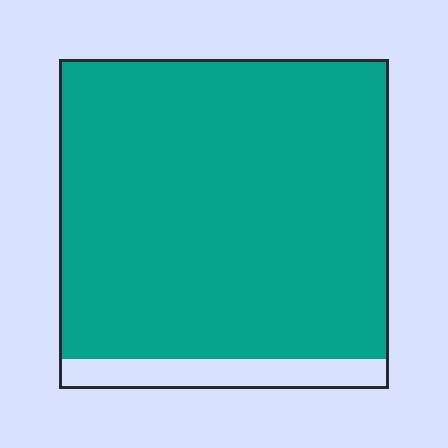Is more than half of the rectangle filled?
Yes.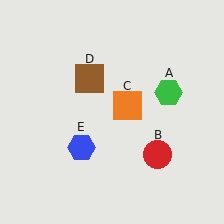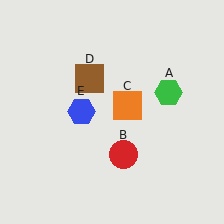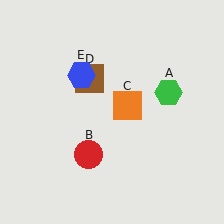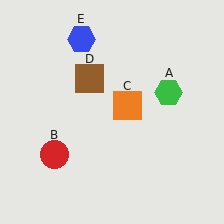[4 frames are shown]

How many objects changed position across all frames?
2 objects changed position: red circle (object B), blue hexagon (object E).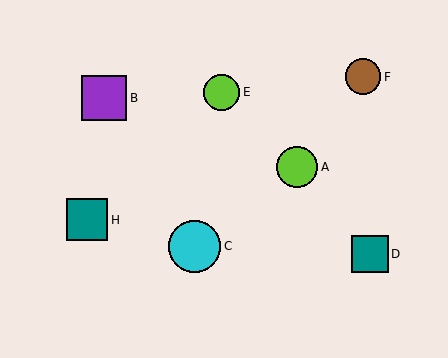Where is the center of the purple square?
The center of the purple square is at (104, 98).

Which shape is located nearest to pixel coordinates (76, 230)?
The teal square (labeled H) at (87, 220) is nearest to that location.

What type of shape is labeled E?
Shape E is a lime circle.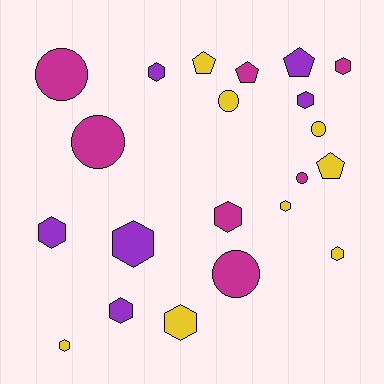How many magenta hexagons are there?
There are 2 magenta hexagons.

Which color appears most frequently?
Yellow, with 8 objects.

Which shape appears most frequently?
Hexagon, with 11 objects.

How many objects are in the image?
There are 21 objects.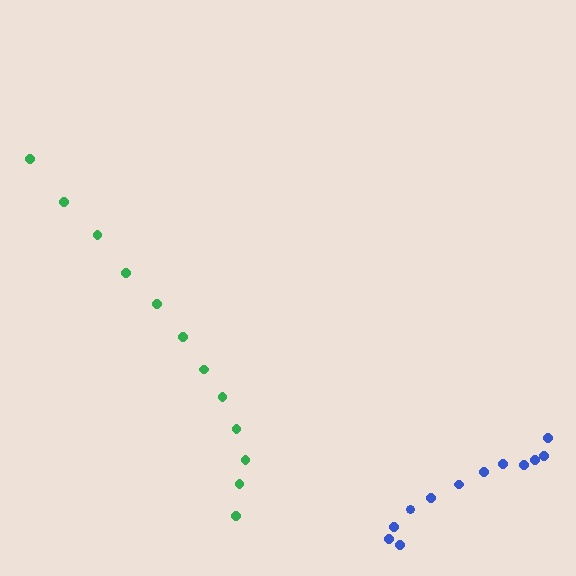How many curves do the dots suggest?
There are 2 distinct paths.